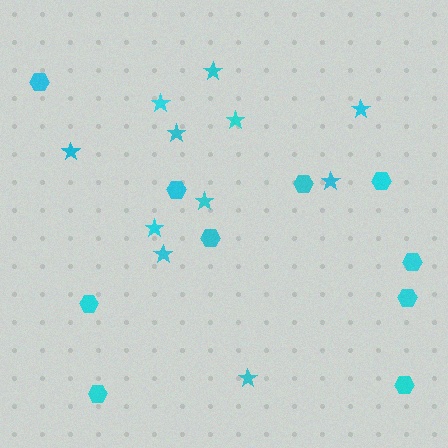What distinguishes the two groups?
There are 2 groups: one group of hexagons (10) and one group of stars (11).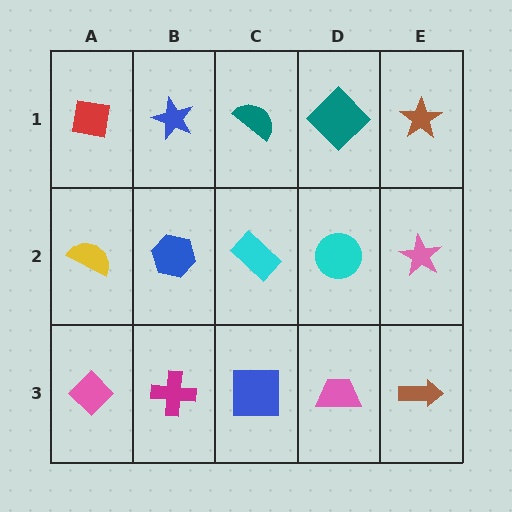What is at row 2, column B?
A blue hexagon.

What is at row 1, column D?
A teal diamond.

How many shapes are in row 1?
5 shapes.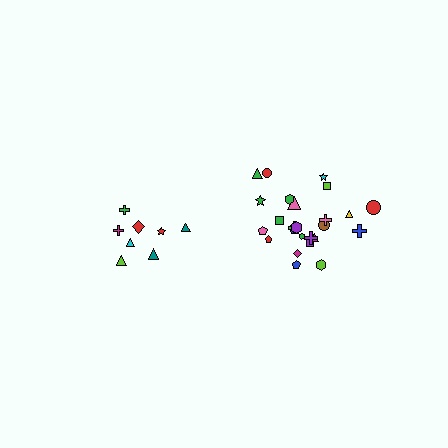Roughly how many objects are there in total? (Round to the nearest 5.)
Roughly 35 objects in total.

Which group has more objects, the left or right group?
The right group.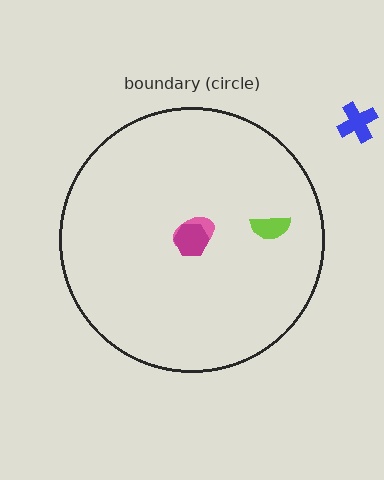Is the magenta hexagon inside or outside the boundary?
Inside.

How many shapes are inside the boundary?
3 inside, 1 outside.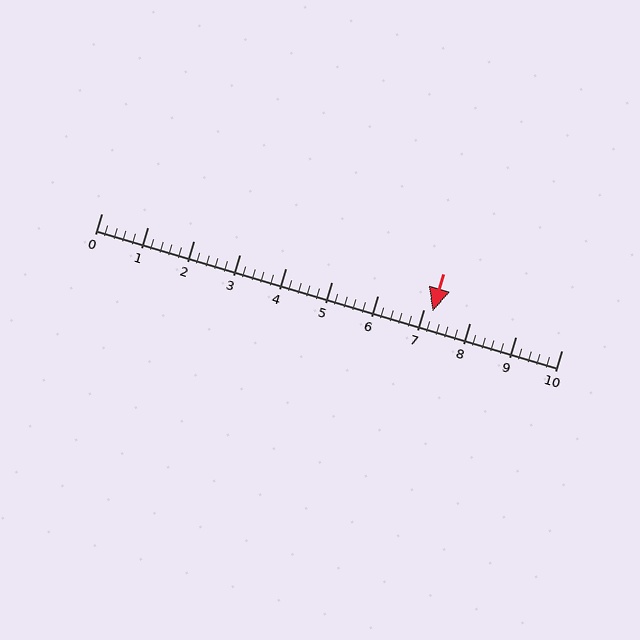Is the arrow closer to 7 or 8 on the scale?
The arrow is closer to 7.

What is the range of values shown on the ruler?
The ruler shows values from 0 to 10.